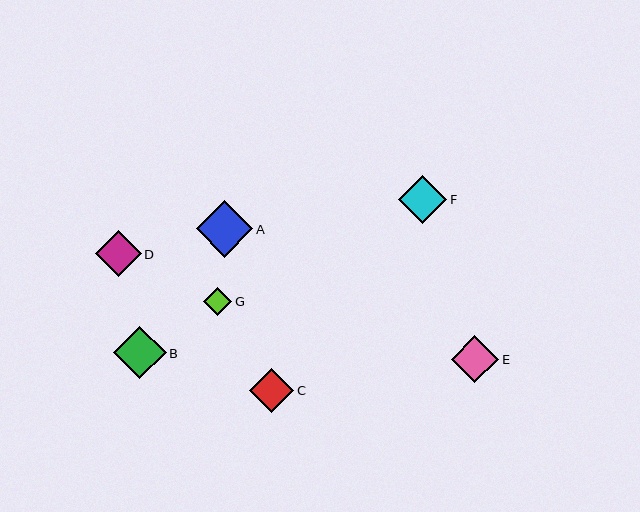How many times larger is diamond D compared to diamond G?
Diamond D is approximately 1.7 times the size of diamond G.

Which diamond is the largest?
Diamond A is the largest with a size of approximately 57 pixels.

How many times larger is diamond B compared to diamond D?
Diamond B is approximately 1.1 times the size of diamond D.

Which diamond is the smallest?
Diamond G is the smallest with a size of approximately 28 pixels.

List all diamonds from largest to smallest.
From largest to smallest: A, B, F, E, D, C, G.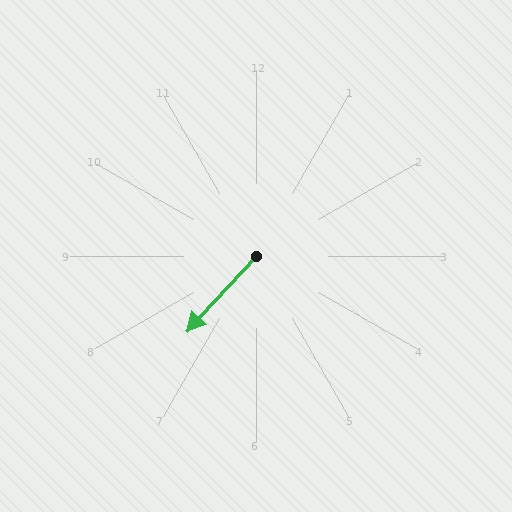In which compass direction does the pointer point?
Southwest.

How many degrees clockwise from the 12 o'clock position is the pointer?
Approximately 223 degrees.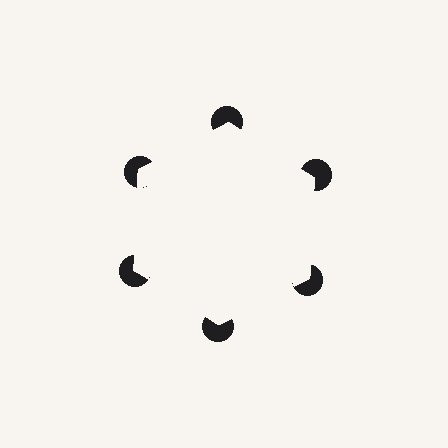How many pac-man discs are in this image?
There are 6 — one at each vertex of the illusory hexagon.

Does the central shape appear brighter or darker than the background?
It typically appears slightly brighter than the background, even though no actual brightness change is drawn.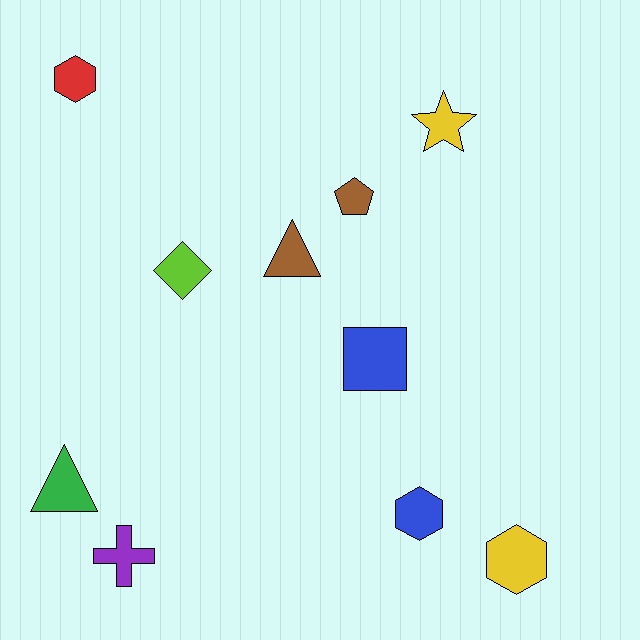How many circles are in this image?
There are no circles.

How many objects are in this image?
There are 10 objects.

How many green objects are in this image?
There is 1 green object.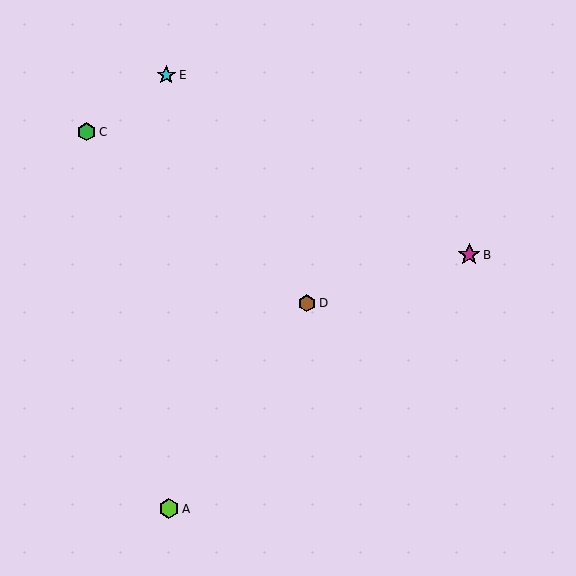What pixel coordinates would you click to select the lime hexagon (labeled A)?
Click at (169, 509) to select the lime hexagon A.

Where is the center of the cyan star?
The center of the cyan star is at (166, 75).